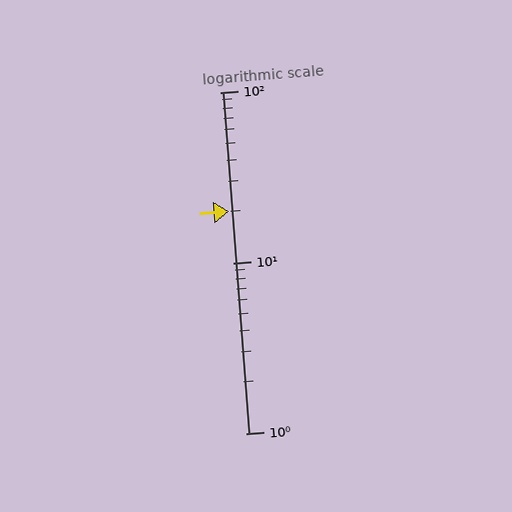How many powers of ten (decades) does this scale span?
The scale spans 2 decades, from 1 to 100.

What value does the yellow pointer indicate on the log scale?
The pointer indicates approximately 20.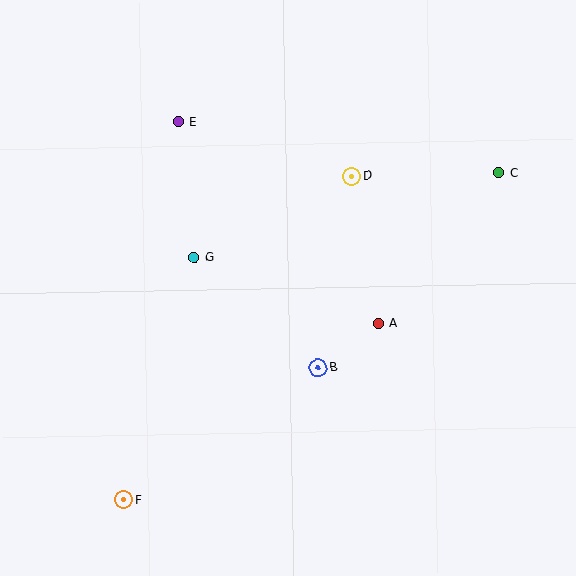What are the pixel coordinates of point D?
Point D is at (352, 176).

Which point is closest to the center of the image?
Point B at (318, 368) is closest to the center.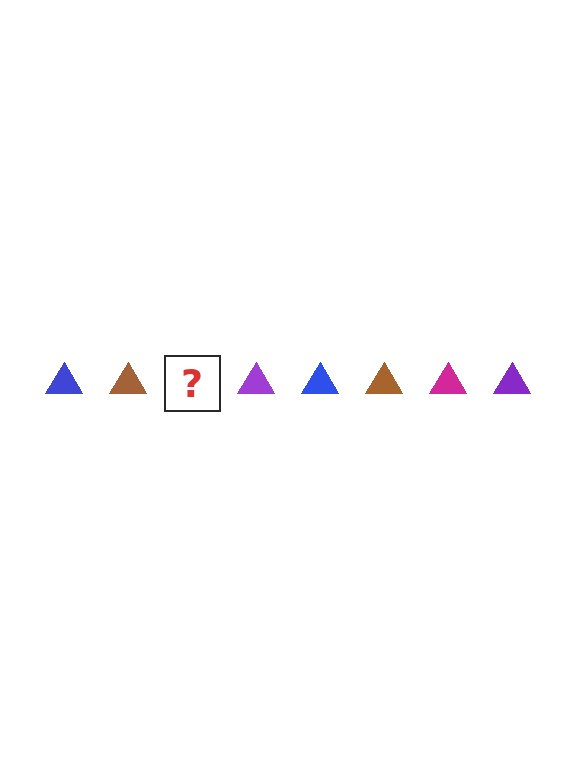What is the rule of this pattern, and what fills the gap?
The rule is that the pattern cycles through blue, brown, magenta, purple triangles. The gap should be filled with a magenta triangle.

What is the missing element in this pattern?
The missing element is a magenta triangle.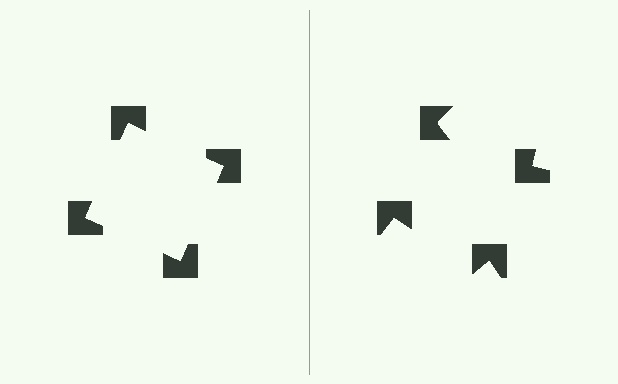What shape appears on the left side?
An illusory square.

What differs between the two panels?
The notched squares are positioned identically on both sides; only the wedge orientations differ. On the left they align to a square; on the right they are misaligned.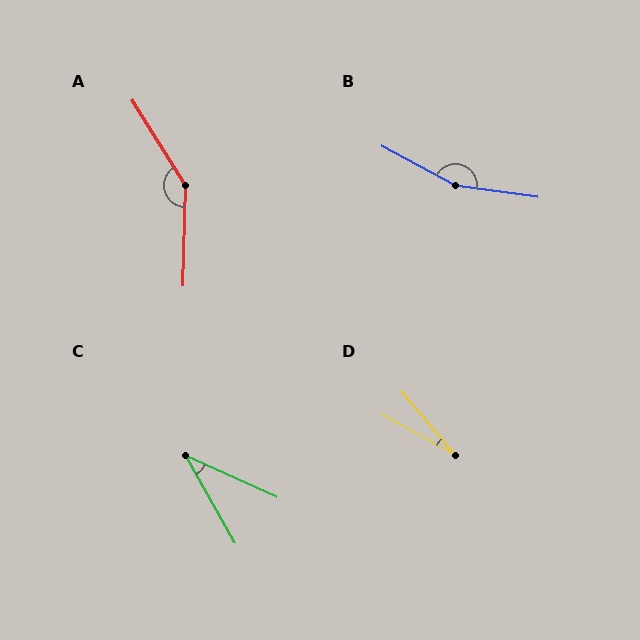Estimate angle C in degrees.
Approximately 36 degrees.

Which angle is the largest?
B, at approximately 160 degrees.